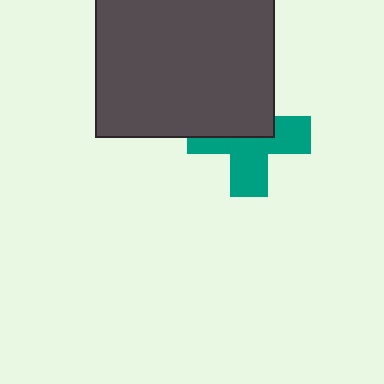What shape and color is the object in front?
The object in front is a dark gray rectangle.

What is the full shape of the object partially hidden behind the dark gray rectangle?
The partially hidden object is a teal cross.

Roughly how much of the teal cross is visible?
About half of it is visible (roughly 56%).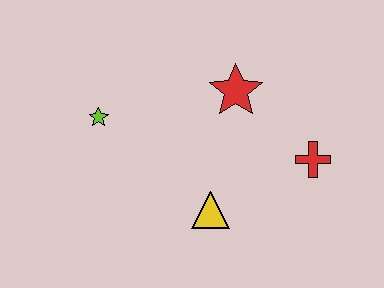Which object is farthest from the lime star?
The red cross is farthest from the lime star.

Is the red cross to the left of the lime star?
No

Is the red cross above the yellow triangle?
Yes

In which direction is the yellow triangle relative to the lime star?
The yellow triangle is to the right of the lime star.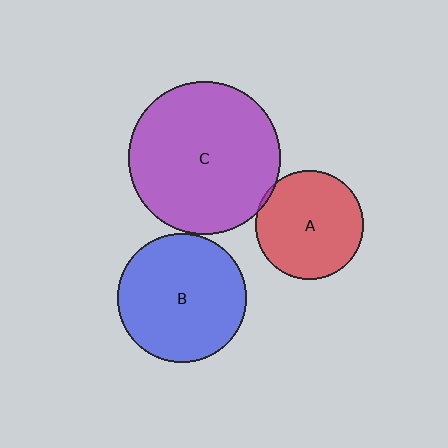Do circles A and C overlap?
Yes.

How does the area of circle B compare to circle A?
Approximately 1.4 times.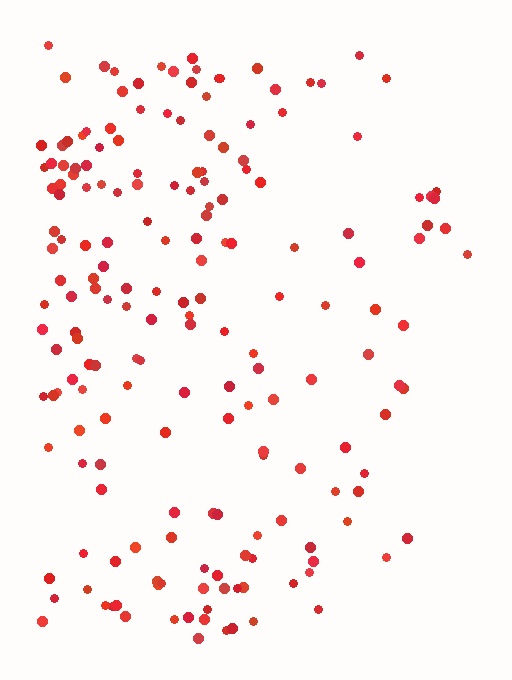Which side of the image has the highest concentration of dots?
The left.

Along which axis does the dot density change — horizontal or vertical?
Horizontal.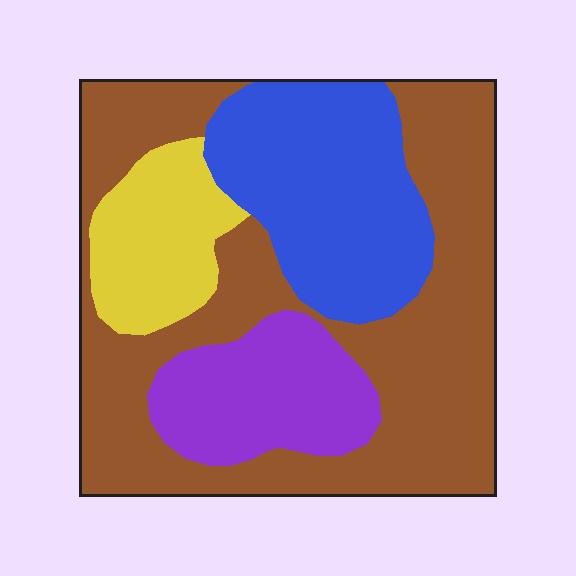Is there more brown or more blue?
Brown.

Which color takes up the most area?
Brown, at roughly 50%.